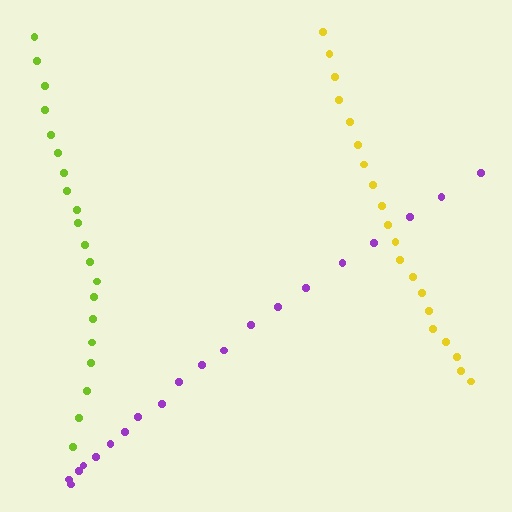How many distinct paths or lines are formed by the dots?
There are 3 distinct paths.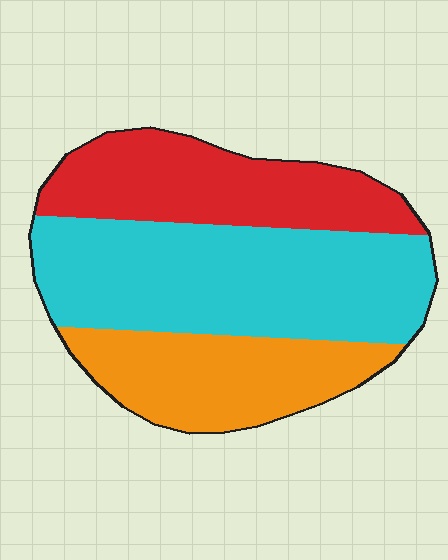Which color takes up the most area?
Cyan, at roughly 45%.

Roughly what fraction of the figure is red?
Red covers around 30% of the figure.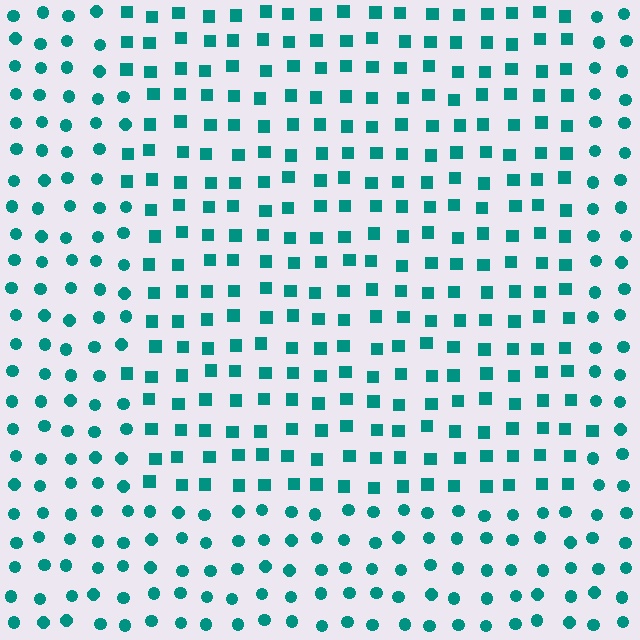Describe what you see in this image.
The image is filled with small teal elements arranged in a uniform grid. A rectangle-shaped region contains squares, while the surrounding area contains circles. The boundary is defined purely by the change in element shape.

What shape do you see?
I see a rectangle.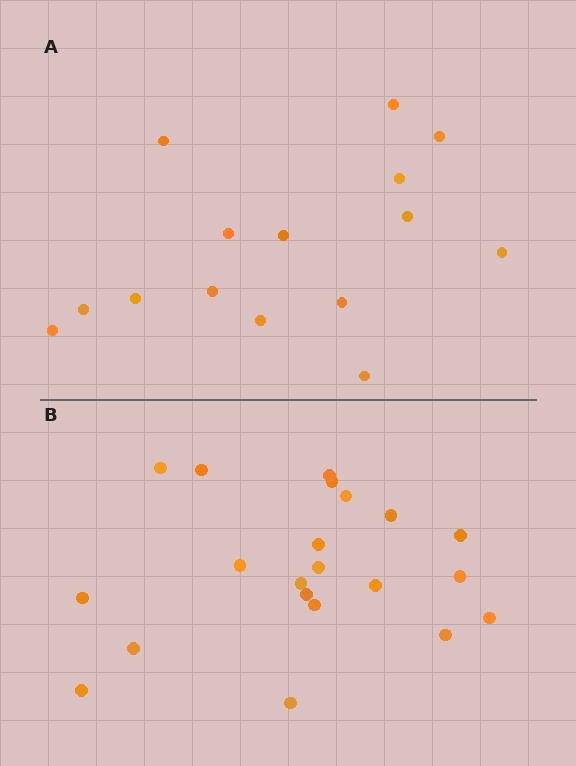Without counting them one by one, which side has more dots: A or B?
Region B (the bottom region) has more dots.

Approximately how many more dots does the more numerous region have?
Region B has about 6 more dots than region A.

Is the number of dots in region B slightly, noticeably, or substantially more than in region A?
Region B has noticeably more, but not dramatically so. The ratio is roughly 1.4 to 1.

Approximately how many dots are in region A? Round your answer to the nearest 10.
About 20 dots. (The exact count is 15, which rounds to 20.)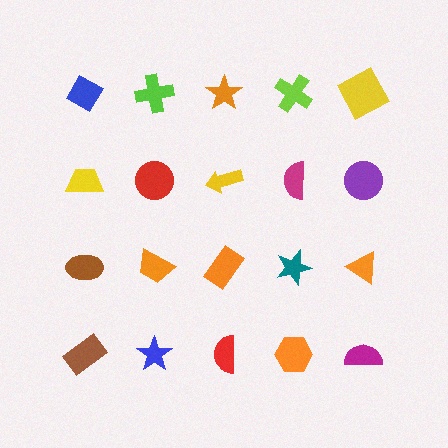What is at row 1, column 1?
A blue diamond.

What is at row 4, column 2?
A blue star.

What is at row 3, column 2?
An orange trapezoid.